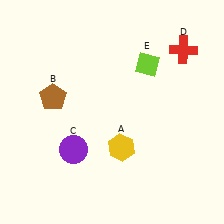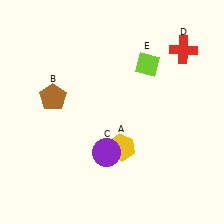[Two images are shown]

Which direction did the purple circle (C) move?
The purple circle (C) moved right.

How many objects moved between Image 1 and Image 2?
1 object moved between the two images.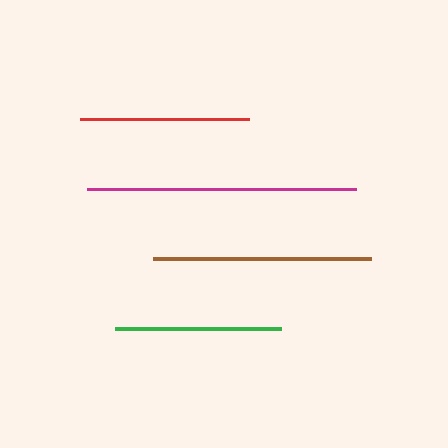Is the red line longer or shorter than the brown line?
The brown line is longer than the red line.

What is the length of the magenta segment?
The magenta segment is approximately 269 pixels long.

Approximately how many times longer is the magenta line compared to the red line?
The magenta line is approximately 1.6 times the length of the red line.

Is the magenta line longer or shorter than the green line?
The magenta line is longer than the green line.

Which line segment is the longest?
The magenta line is the longest at approximately 269 pixels.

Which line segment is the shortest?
The green line is the shortest at approximately 166 pixels.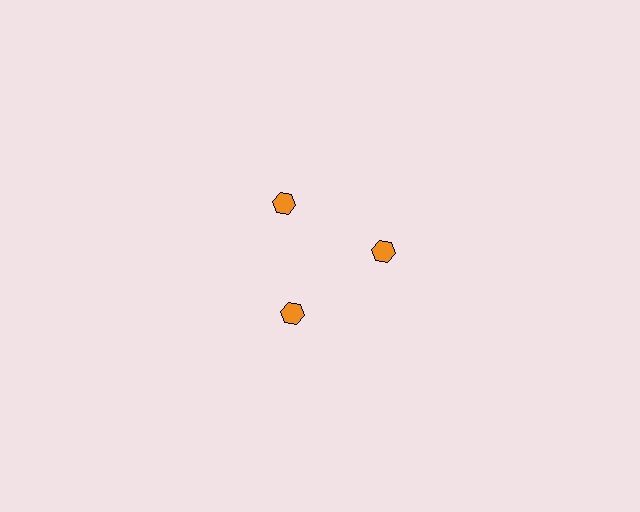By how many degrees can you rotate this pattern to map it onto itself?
The pattern maps onto itself every 120 degrees of rotation.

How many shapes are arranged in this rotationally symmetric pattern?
There are 3 shapes, arranged in 3 groups of 1.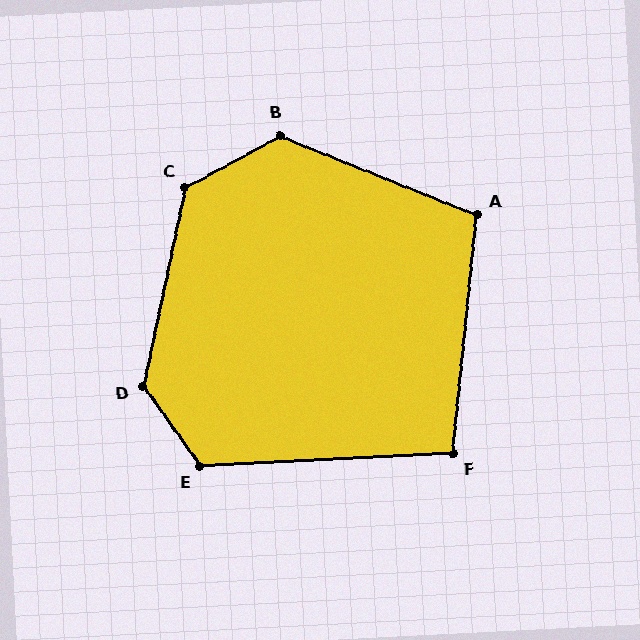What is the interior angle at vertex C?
Approximately 131 degrees (obtuse).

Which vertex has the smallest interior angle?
F, at approximately 98 degrees.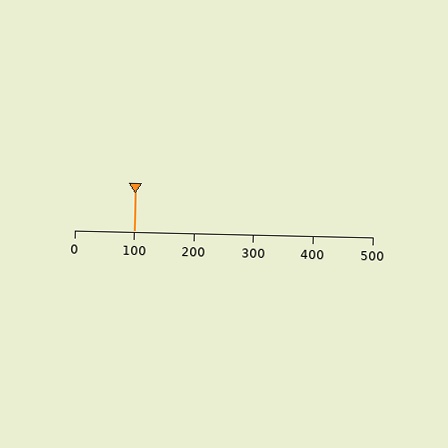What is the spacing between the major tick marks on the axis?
The major ticks are spaced 100 apart.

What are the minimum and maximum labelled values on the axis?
The axis runs from 0 to 500.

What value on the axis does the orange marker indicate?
The marker indicates approximately 100.